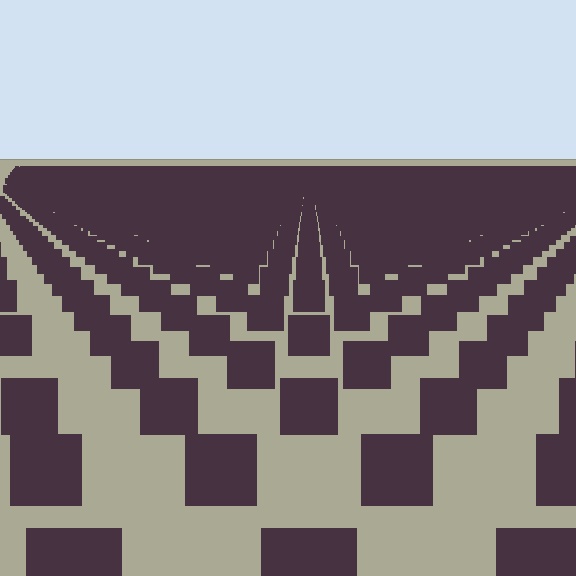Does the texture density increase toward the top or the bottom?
Density increases toward the top.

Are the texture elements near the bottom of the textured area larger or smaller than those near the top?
Larger. Near the bottom, elements are closer to the viewer and appear at a bigger on-screen size.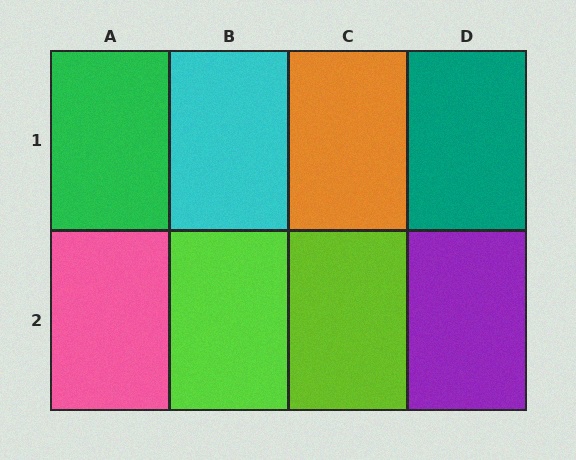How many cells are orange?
1 cell is orange.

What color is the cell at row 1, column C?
Orange.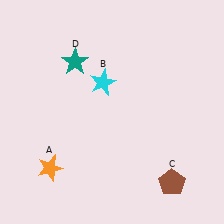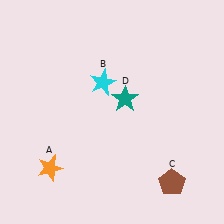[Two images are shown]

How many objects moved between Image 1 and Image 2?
1 object moved between the two images.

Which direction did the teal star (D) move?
The teal star (D) moved right.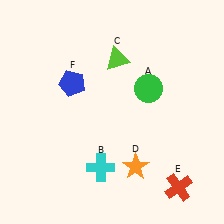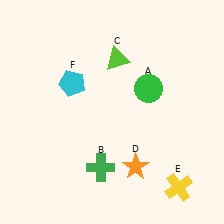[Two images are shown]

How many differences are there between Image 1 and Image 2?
There are 3 differences between the two images.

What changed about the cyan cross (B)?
In Image 1, B is cyan. In Image 2, it changed to green.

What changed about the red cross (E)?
In Image 1, E is red. In Image 2, it changed to yellow.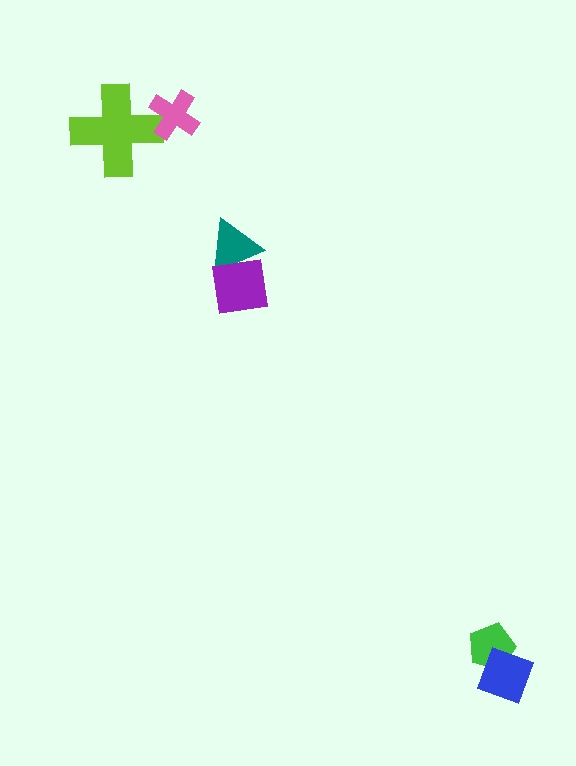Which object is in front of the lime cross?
The pink cross is in front of the lime cross.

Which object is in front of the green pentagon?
The blue diamond is in front of the green pentagon.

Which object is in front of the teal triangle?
The purple square is in front of the teal triangle.